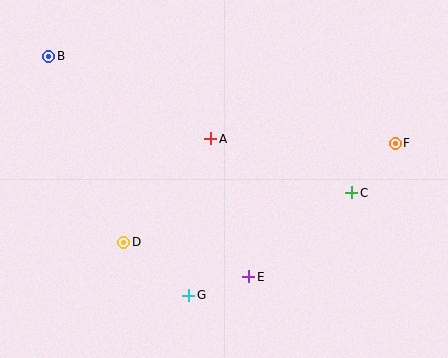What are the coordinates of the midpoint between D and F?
The midpoint between D and F is at (260, 193).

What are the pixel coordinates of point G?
Point G is at (189, 295).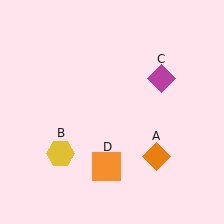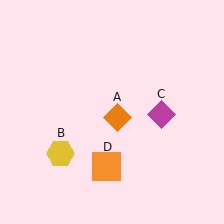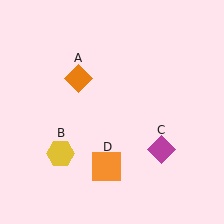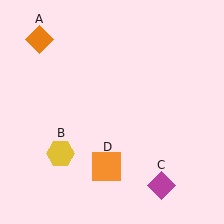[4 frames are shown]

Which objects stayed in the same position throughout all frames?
Yellow hexagon (object B) and orange square (object D) remained stationary.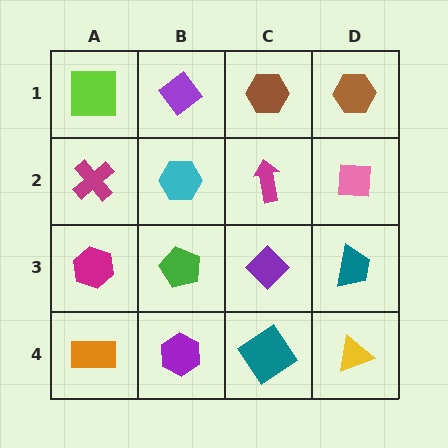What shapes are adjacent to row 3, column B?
A cyan hexagon (row 2, column B), a purple hexagon (row 4, column B), a magenta hexagon (row 3, column A), a purple diamond (row 3, column C).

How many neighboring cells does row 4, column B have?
3.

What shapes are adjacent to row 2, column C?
A brown hexagon (row 1, column C), a purple diamond (row 3, column C), a cyan hexagon (row 2, column B), a pink square (row 2, column D).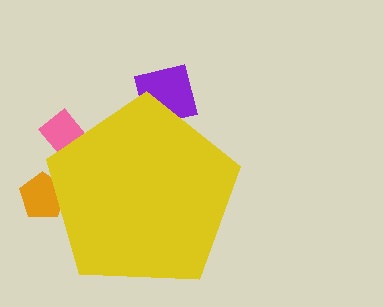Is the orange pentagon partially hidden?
Yes, the orange pentagon is partially hidden behind the yellow pentagon.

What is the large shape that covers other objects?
A yellow pentagon.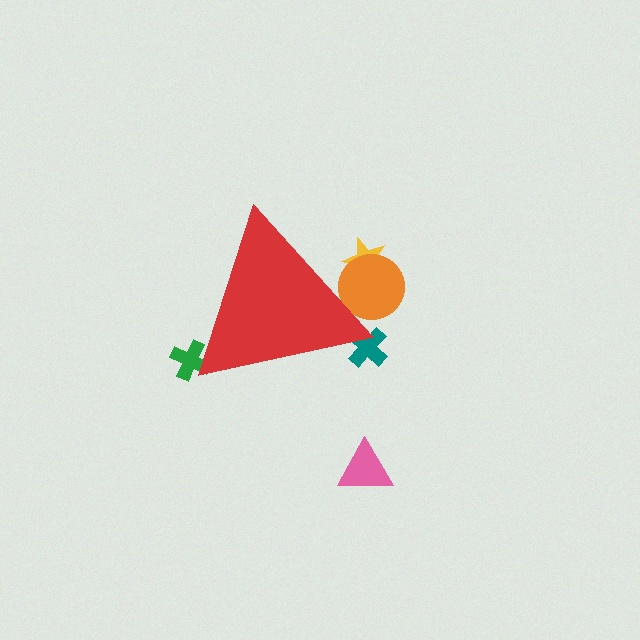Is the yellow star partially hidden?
Yes, the yellow star is partially hidden behind the red triangle.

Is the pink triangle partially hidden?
No, the pink triangle is fully visible.